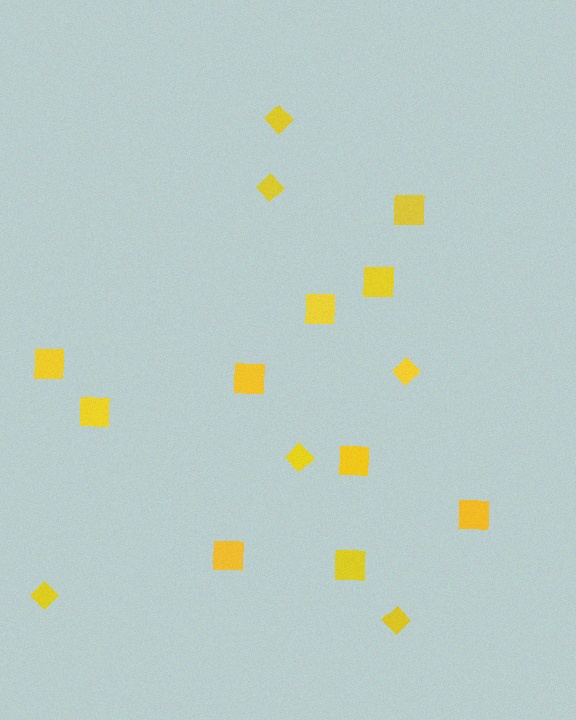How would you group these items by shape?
There are 2 groups: one group of squares (10) and one group of diamonds (6).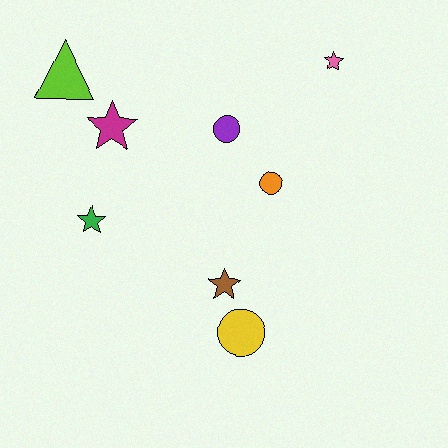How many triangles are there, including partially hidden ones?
There is 1 triangle.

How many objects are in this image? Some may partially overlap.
There are 8 objects.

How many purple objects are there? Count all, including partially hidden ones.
There is 1 purple object.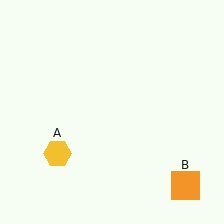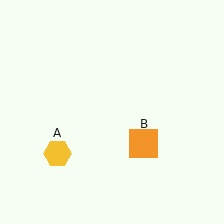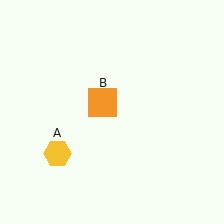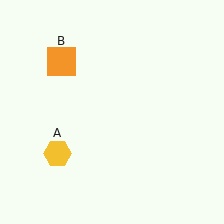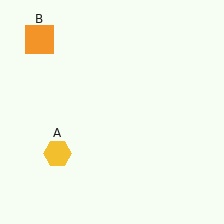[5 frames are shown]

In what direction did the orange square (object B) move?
The orange square (object B) moved up and to the left.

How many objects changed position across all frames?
1 object changed position: orange square (object B).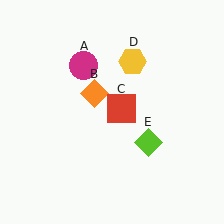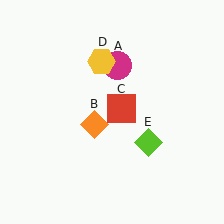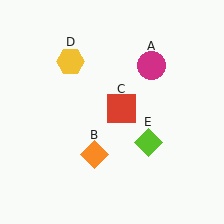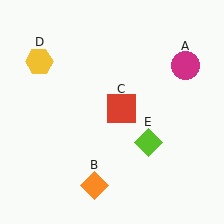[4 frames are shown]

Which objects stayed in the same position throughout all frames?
Red square (object C) and lime diamond (object E) remained stationary.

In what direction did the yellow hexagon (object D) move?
The yellow hexagon (object D) moved left.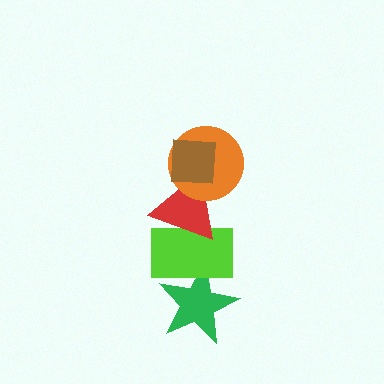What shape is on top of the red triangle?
The orange circle is on top of the red triangle.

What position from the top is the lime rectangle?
The lime rectangle is 4th from the top.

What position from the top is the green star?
The green star is 5th from the top.